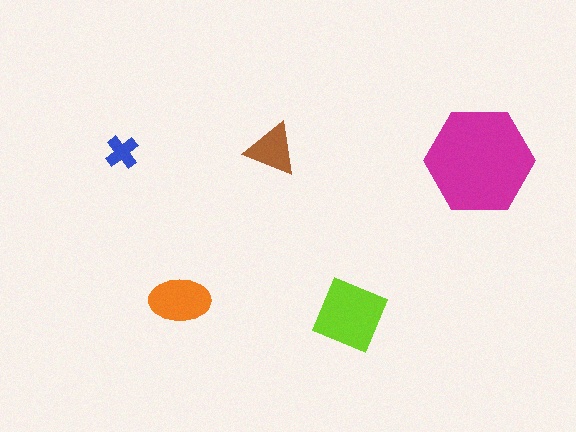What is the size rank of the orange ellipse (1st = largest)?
3rd.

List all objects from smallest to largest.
The blue cross, the brown triangle, the orange ellipse, the lime diamond, the magenta hexagon.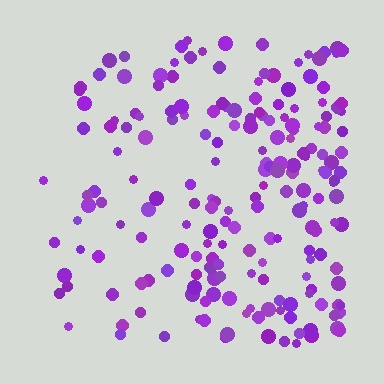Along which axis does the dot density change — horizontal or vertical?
Horizontal.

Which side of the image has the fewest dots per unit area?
The left.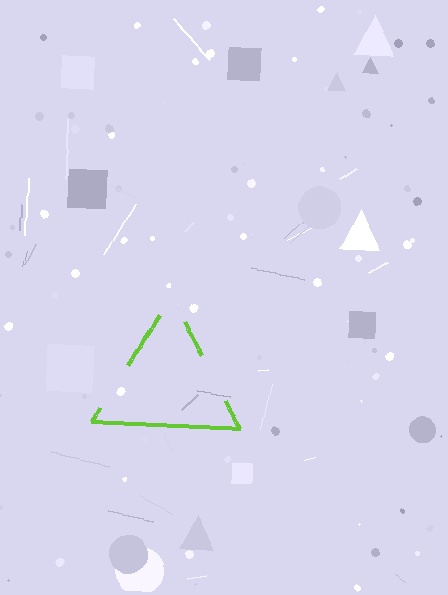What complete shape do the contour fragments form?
The contour fragments form a triangle.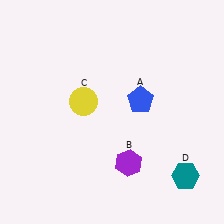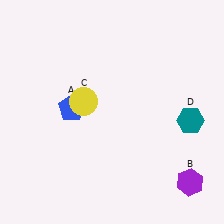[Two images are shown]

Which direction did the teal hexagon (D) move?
The teal hexagon (D) moved up.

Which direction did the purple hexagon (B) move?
The purple hexagon (B) moved right.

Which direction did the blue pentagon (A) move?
The blue pentagon (A) moved left.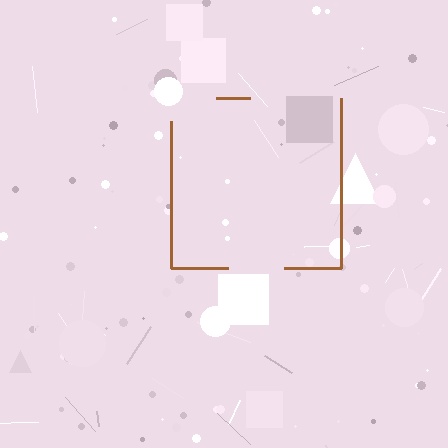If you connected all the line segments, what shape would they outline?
They would outline a square.